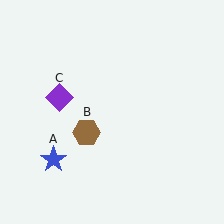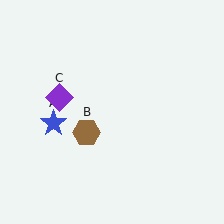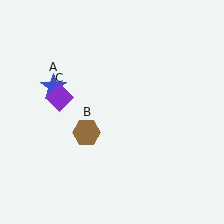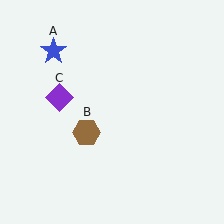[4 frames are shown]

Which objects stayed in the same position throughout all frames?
Brown hexagon (object B) and purple diamond (object C) remained stationary.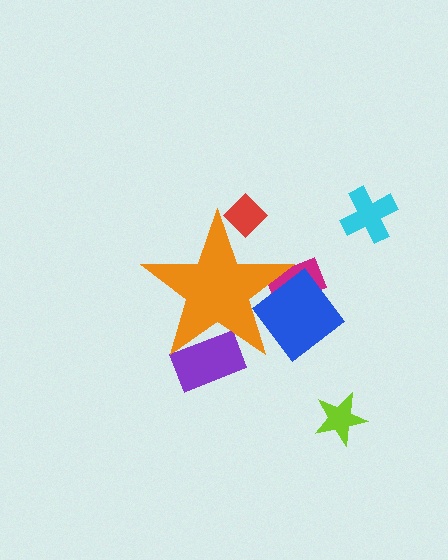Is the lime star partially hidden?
No, the lime star is fully visible.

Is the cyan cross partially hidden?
No, the cyan cross is fully visible.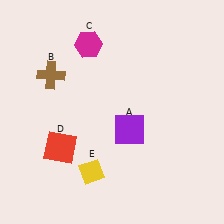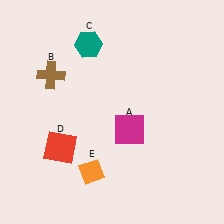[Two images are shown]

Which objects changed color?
A changed from purple to magenta. C changed from magenta to teal. E changed from yellow to orange.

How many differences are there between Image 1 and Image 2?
There are 3 differences between the two images.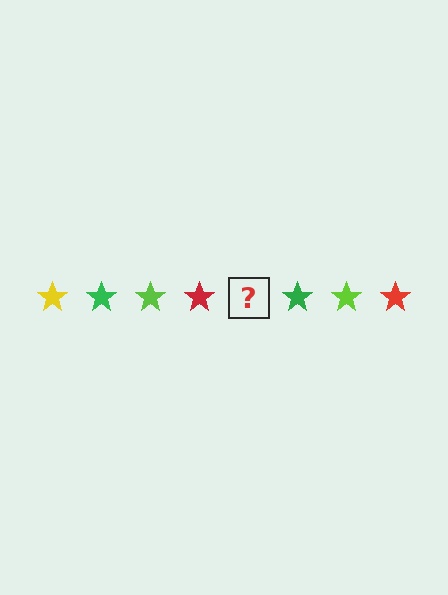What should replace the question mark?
The question mark should be replaced with a yellow star.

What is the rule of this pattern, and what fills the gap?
The rule is that the pattern cycles through yellow, green, lime, red stars. The gap should be filled with a yellow star.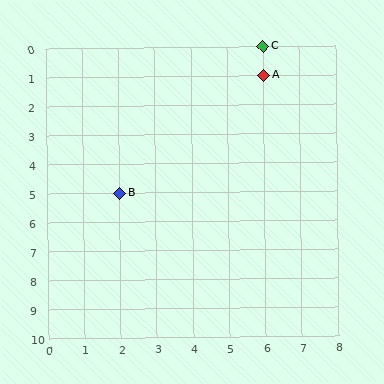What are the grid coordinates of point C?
Point C is at grid coordinates (6, 0).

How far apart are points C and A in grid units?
Points C and A are 1 row apart.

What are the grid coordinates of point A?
Point A is at grid coordinates (6, 1).